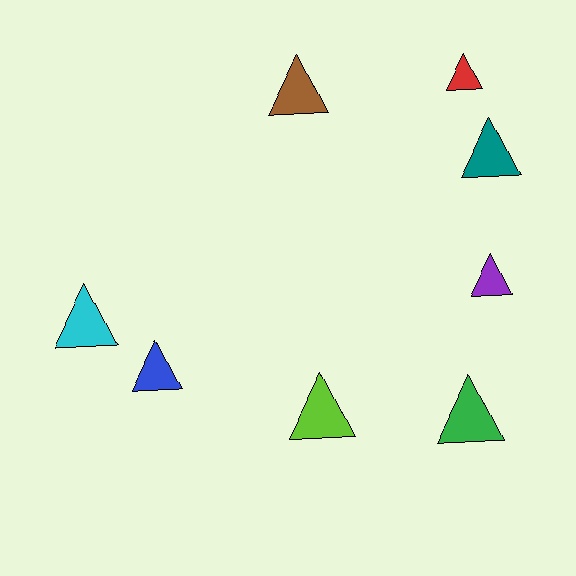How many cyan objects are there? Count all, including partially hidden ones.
There is 1 cyan object.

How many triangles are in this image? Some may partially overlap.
There are 8 triangles.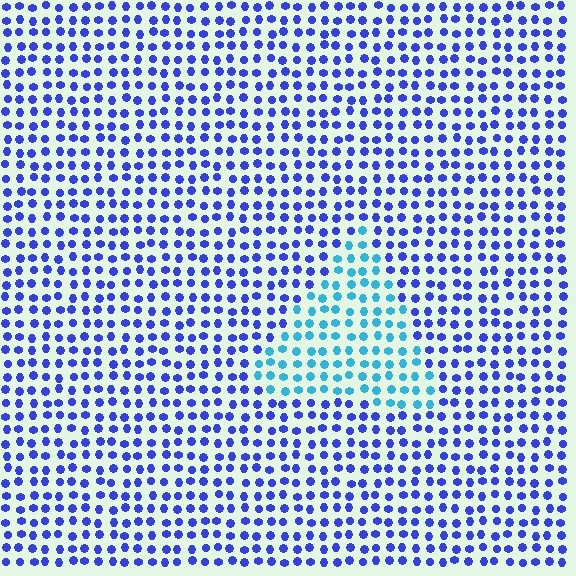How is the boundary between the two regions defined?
The boundary is defined purely by a slight shift in hue (about 44 degrees). Spacing, size, and orientation are identical on both sides.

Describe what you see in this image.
The image is filled with small blue elements in a uniform arrangement. A triangle-shaped region is visible where the elements are tinted to a slightly different hue, forming a subtle color boundary.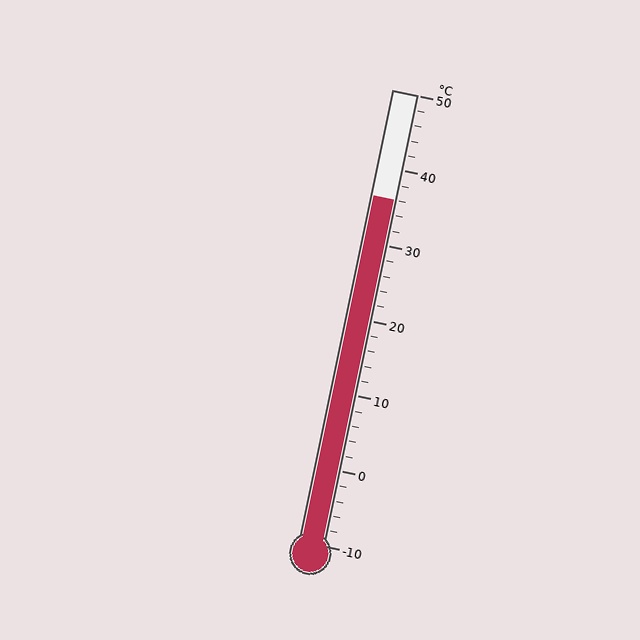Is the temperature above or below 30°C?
The temperature is above 30°C.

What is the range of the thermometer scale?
The thermometer scale ranges from -10°C to 50°C.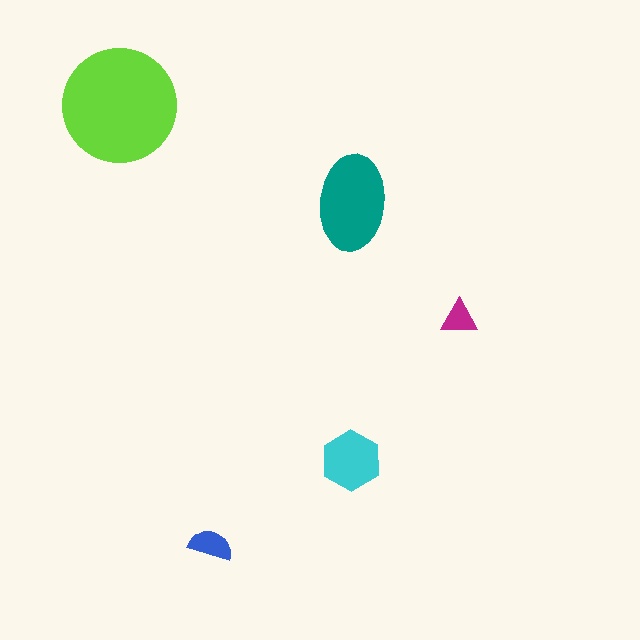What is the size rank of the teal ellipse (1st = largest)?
2nd.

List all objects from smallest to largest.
The magenta triangle, the blue semicircle, the cyan hexagon, the teal ellipse, the lime circle.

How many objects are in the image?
There are 5 objects in the image.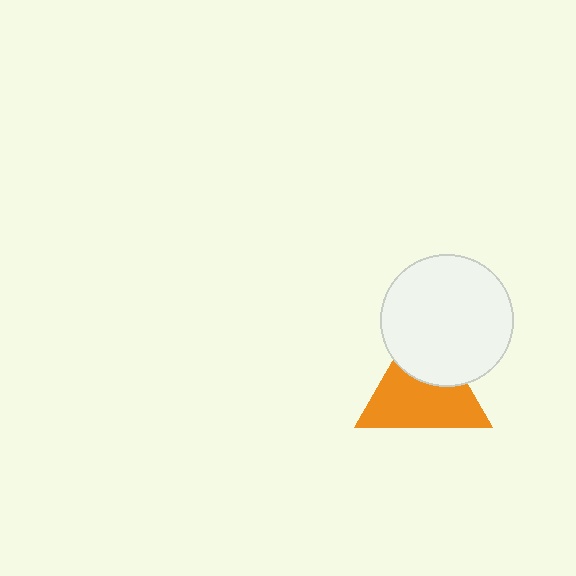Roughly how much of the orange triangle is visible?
About half of it is visible (roughly 64%).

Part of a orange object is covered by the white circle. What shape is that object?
It is a triangle.